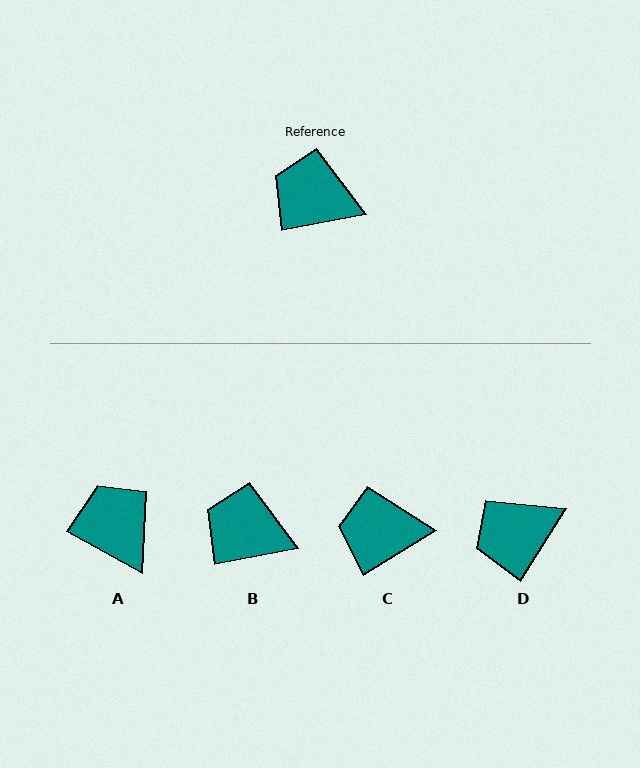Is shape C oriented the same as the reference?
No, it is off by about 21 degrees.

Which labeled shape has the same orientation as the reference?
B.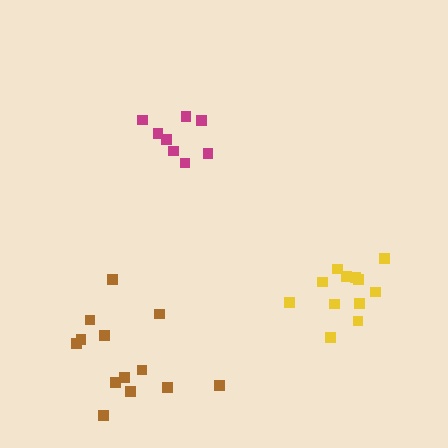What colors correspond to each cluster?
The clusters are colored: magenta, yellow, brown.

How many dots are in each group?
Group 1: 8 dots, Group 2: 12 dots, Group 3: 13 dots (33 total).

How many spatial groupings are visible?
There are 3 spatial groupings.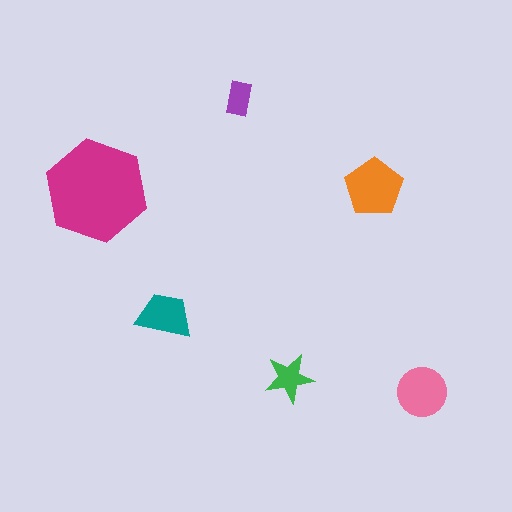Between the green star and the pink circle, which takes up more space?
The pink circle.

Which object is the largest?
The magenta hexagon.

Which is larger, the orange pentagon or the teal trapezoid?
The orange pentagon.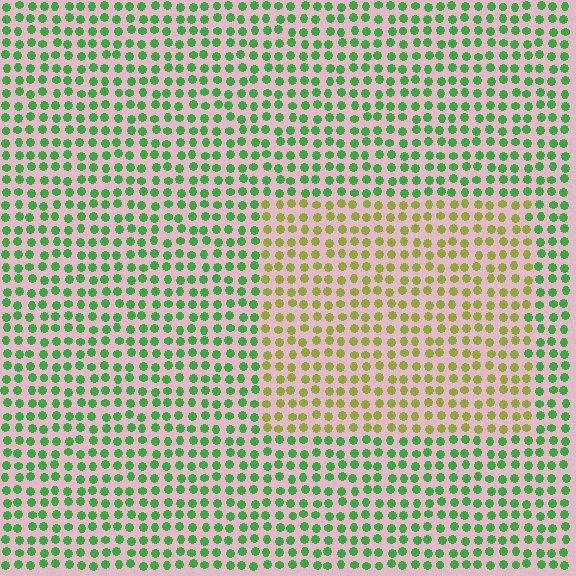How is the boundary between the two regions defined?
The boundary is defined purely by a slight shift in hue (about 51 degrees). Spacing, size, and orientation are identical on both sides.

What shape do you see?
I see a rectangle.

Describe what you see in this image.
The image is filled with small green elements in a uniform arrangement. A rectangle-shaped region is visible where the elements are tinted to a slightly different hue, forming a subtle color boundary.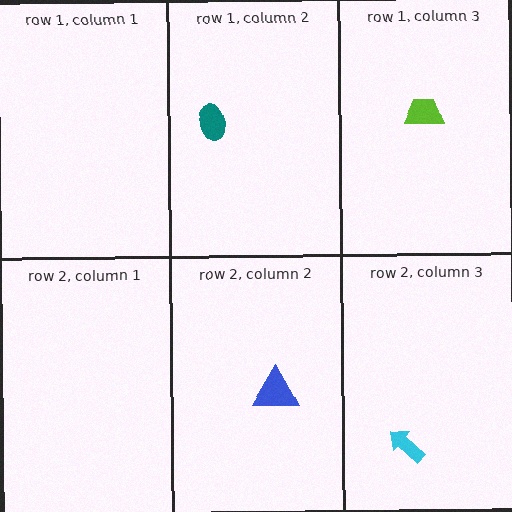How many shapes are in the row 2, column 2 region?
1.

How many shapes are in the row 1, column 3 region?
1.